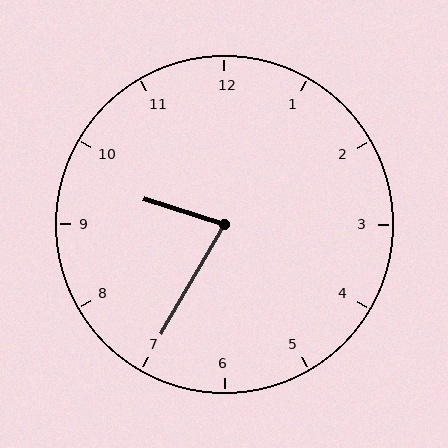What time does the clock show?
9:35.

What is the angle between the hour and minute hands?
Approximately 78 degrees.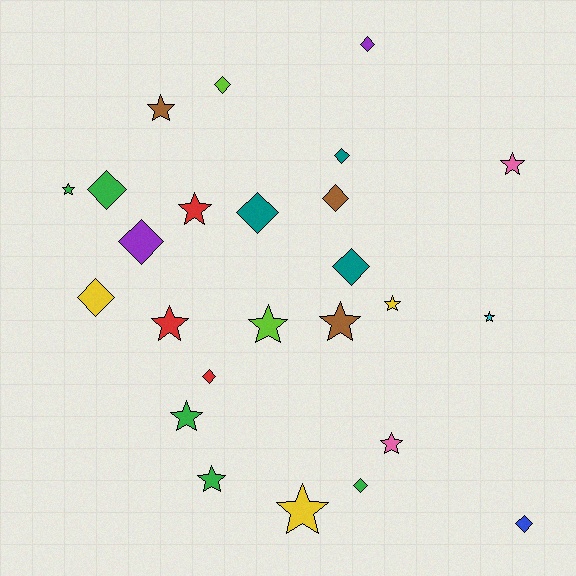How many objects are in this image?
There are 25 objects.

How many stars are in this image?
There are 13 stars.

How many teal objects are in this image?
There are 3 teal objects.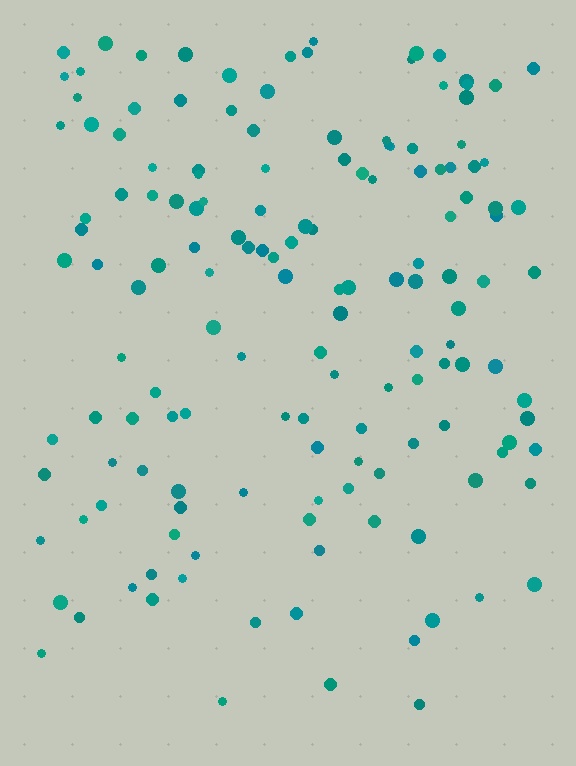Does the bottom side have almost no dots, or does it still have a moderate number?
Still a moderate number, just noticeably fewer than the top.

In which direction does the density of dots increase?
From bottom to top, with the top side densest.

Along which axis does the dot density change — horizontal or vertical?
Vertical.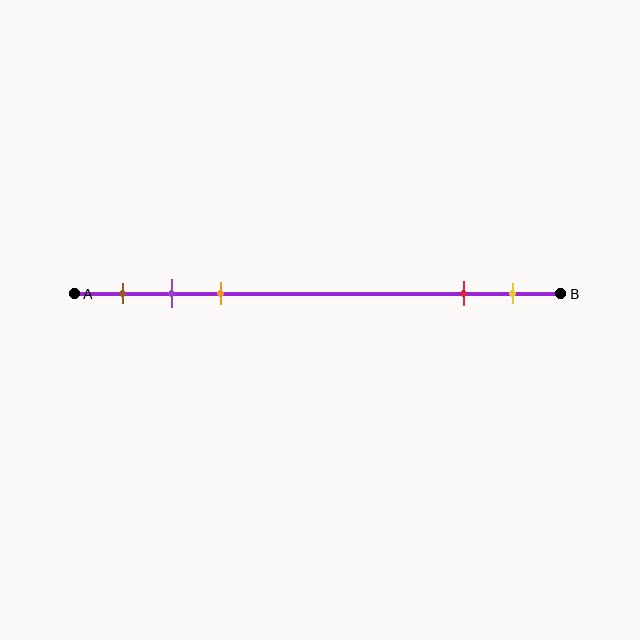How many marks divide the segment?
There are 5 marks dividing the segment.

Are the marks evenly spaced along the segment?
No, the marks are not evenly spaced.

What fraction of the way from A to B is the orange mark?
The orange mark is approximately 30% (0.3) of the way from A to B.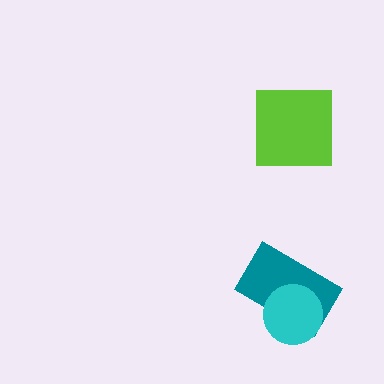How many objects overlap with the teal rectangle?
1 object overlaps with the teal rectangle.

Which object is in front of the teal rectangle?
The cyan circle is in front of the teal rectangle.